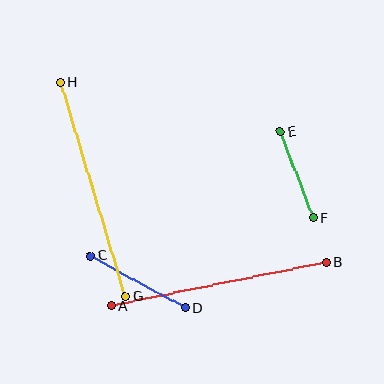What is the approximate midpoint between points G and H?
The midpoint is at approximately (93, 189) pixels.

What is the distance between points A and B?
The distance is approximately 219 pixels.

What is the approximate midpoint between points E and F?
The midpoint is at approximately (297, 175) pixels.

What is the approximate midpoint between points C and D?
The midpoint is at approximately (138, 282) pixels.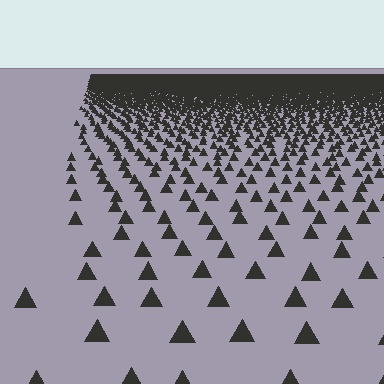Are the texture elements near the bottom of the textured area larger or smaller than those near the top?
Larger. Near the bottom, elements are closer to the viewer and appear at a bigger on-screen size.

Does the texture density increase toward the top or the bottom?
Density increases toward the top.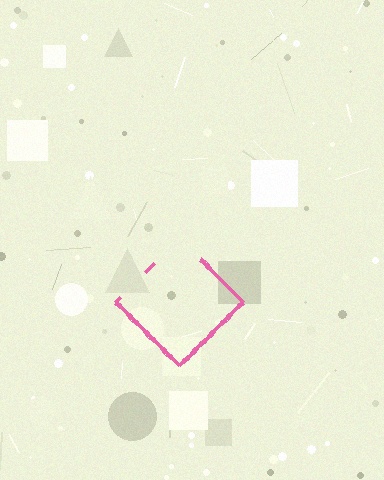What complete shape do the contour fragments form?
The contour fragments form a diamond.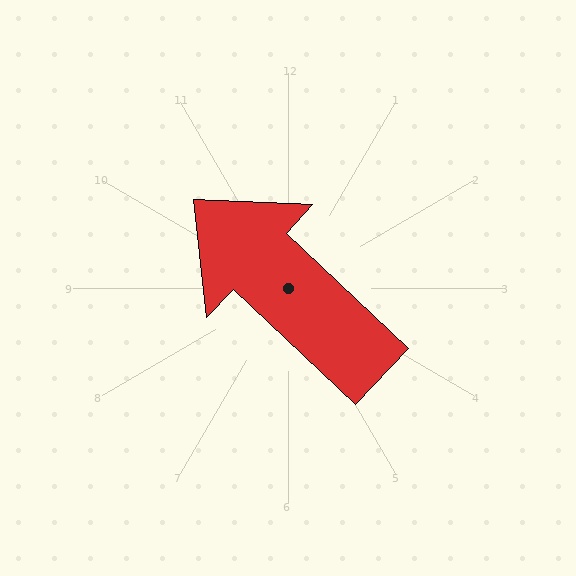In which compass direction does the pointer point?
Northwest.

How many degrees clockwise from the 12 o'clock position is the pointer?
Approximately 313 degrees.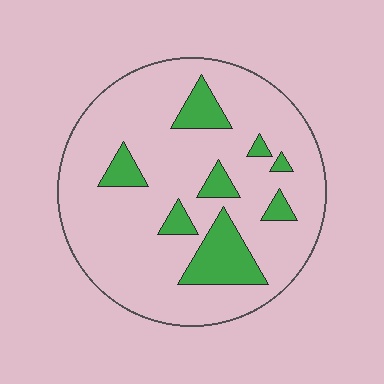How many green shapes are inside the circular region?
8.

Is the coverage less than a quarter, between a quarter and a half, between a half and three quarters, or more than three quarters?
Less than a quarter.